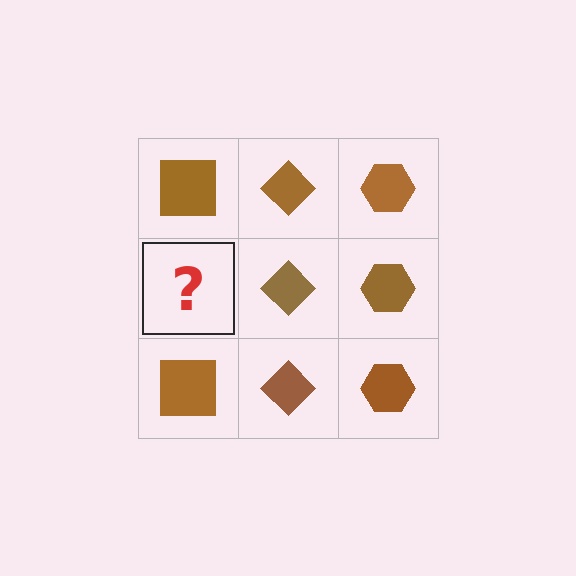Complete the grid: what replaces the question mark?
The question mark should be replaced with a brown square.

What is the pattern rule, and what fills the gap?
The rule is that each column has a consistent shape. The gap should be filled with a brown square.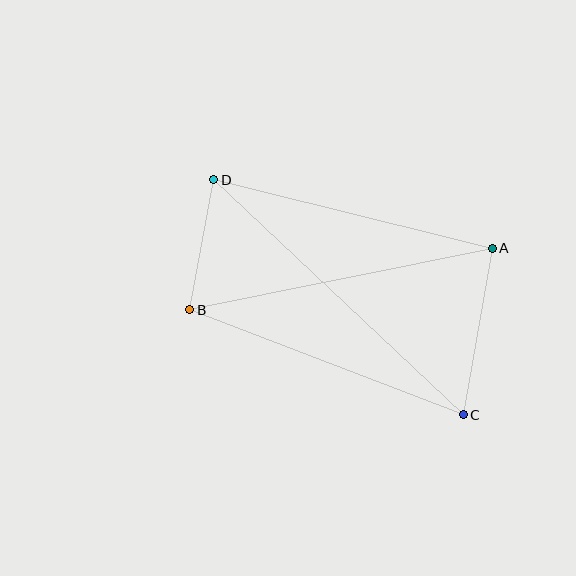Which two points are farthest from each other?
Points C and D are farthest from each other.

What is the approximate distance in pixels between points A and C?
The distance between A and C is approximately 169 pixels.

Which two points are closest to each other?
Points B and D are closest to each other.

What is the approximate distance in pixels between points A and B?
The distance between A and B is approximately 309 pixels.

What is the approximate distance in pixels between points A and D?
The distance between A and D is approximately 287 pixels.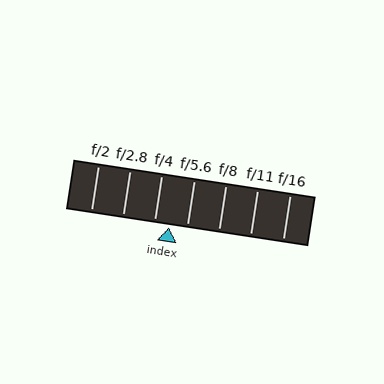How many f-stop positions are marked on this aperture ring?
There are 7 f-stop positions marked.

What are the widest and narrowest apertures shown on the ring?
The widest aperture shown is f/2 and the narrowest is f/16.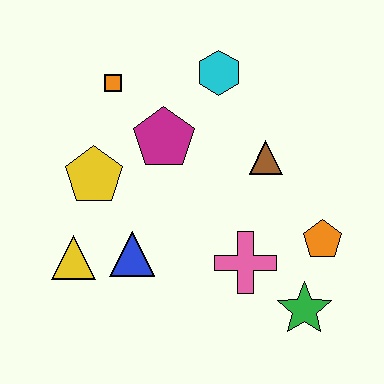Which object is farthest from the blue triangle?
The cyan hexagon is farthest from the blue triangle.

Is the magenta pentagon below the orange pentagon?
No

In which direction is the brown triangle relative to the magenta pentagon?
The brown triangle is to the right of the magenta pentagon.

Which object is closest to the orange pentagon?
The green star is closest to the orange pentagon.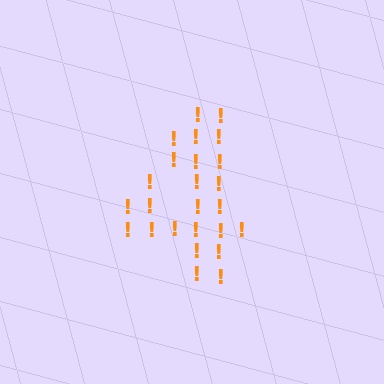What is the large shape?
The large shape is the digit 4.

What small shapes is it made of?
It is made of small exclamation marks.